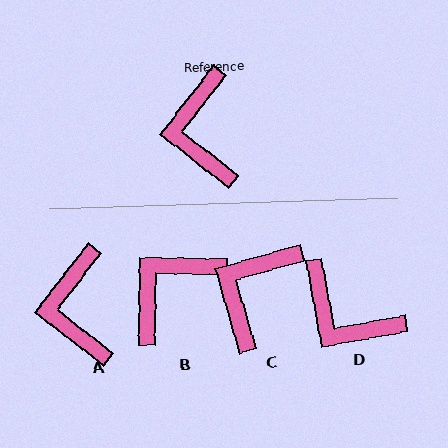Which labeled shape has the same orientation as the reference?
A.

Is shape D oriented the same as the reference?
No, it is off by about 49 degrees.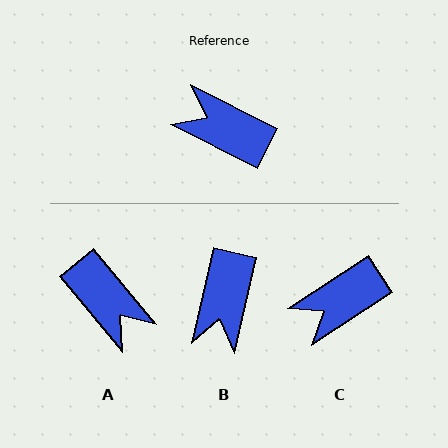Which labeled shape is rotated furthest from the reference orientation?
A, about 156 degrees away.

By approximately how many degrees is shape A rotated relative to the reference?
Approximately 156 degrees counter-clockwise.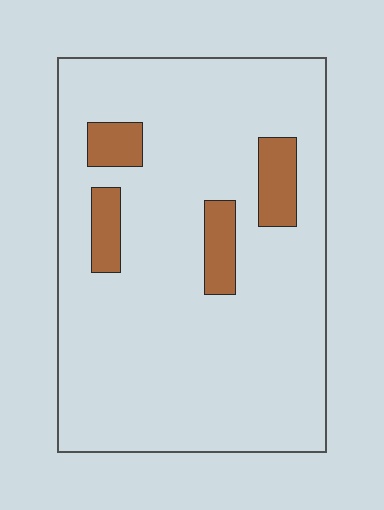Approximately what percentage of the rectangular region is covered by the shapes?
Approximately 10%.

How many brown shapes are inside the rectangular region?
4.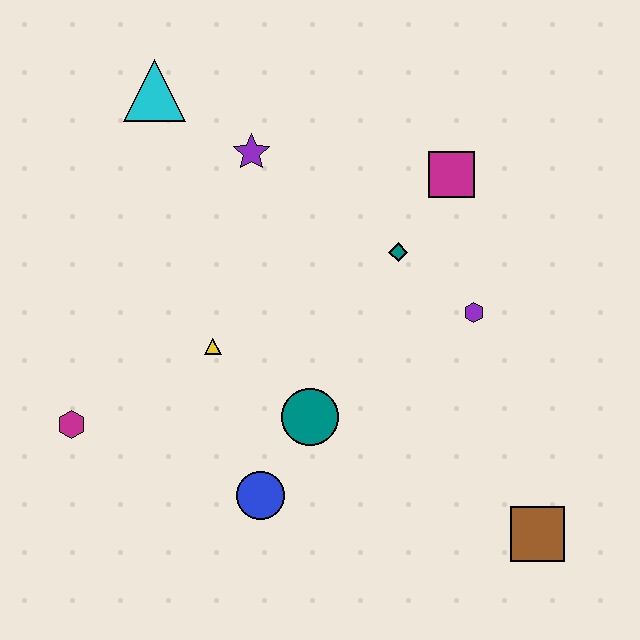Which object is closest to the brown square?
The purple hexagon is closest to the brown square.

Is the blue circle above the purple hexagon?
No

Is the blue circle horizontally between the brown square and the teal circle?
No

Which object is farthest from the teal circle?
The cyan triangle is farthest from the teal circle.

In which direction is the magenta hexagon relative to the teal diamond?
The magenta hexagon is to the left of the teal diamond.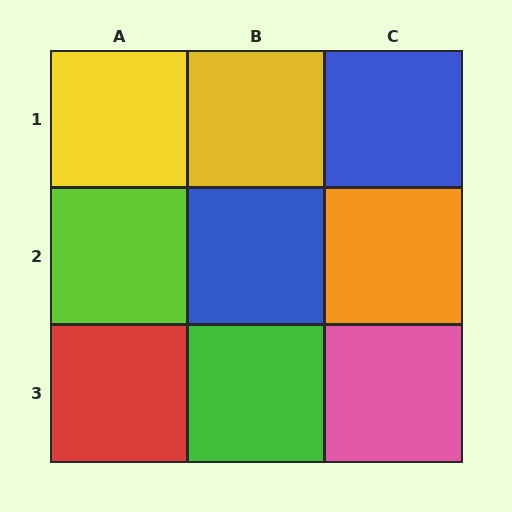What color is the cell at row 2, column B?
Blue.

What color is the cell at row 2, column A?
Lime.